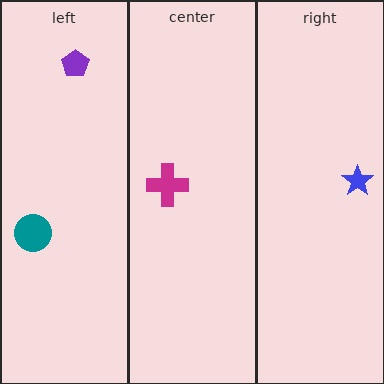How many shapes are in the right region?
1.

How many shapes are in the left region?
2.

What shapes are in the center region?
The magenta cross.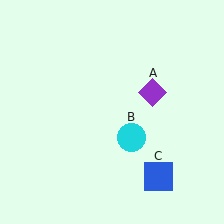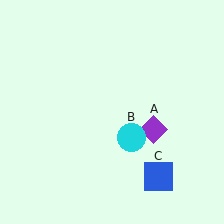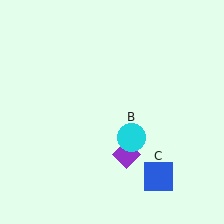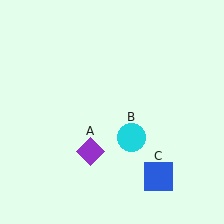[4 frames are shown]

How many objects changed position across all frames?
1 object changed position: purple diamond (object A).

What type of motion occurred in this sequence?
The purple diamond (object A) rotated clockwise around the center of the scene.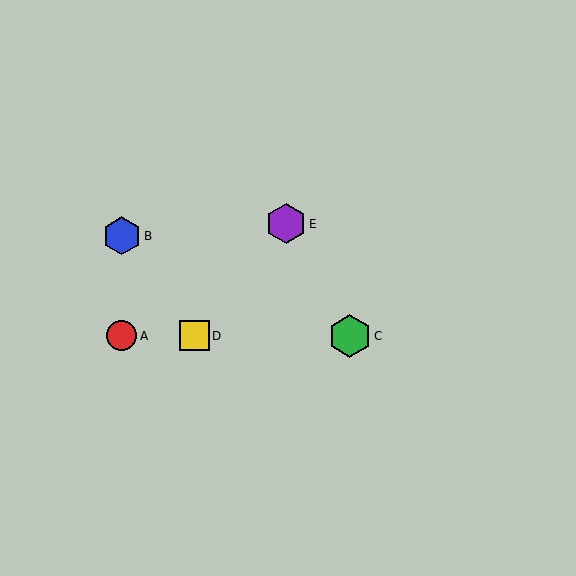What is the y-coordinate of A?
Object A is at y≈336.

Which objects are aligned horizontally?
Objects A, C, D are aligned horizontally.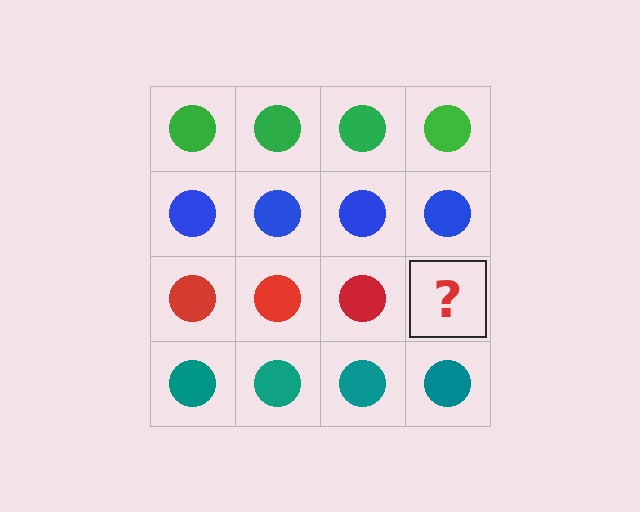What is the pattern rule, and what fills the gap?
The rule is that each row has a consistent color. The gap should be filled with a red circle.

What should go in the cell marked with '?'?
The missing cell should contain a red circle.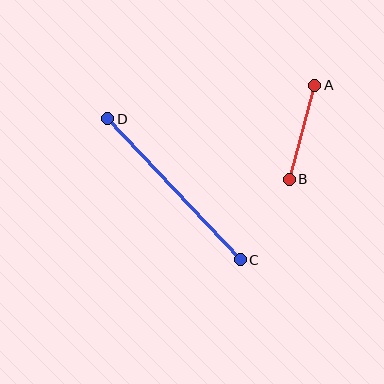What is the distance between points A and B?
The distance is approximately 97 pixels.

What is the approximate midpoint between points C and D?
The midpoint is at approximately (174, 189) pixels.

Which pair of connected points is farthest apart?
Points C and D are farthest apart.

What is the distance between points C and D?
The distance is approximately 194 pixels.